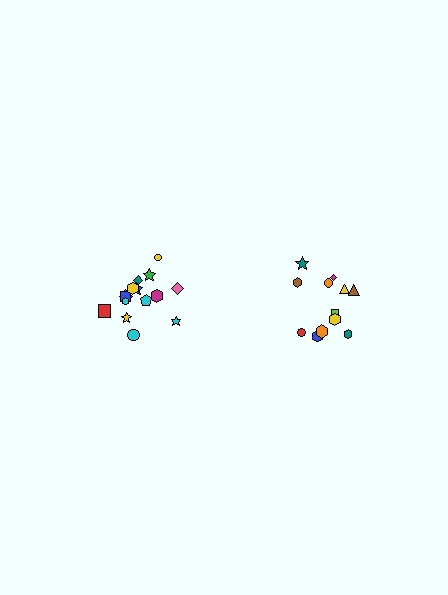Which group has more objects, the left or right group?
The left group.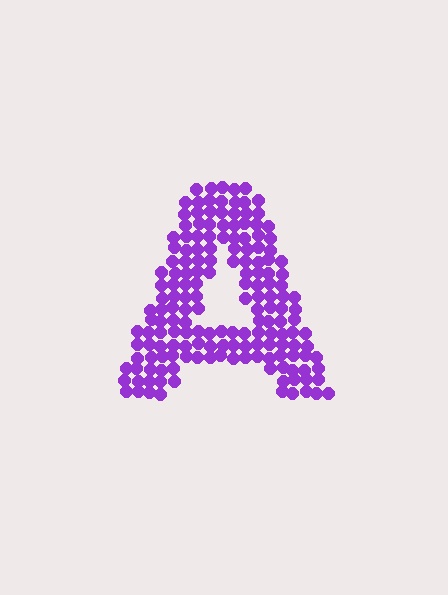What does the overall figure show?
The overall figure shows the letter A.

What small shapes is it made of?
It is made of small circles.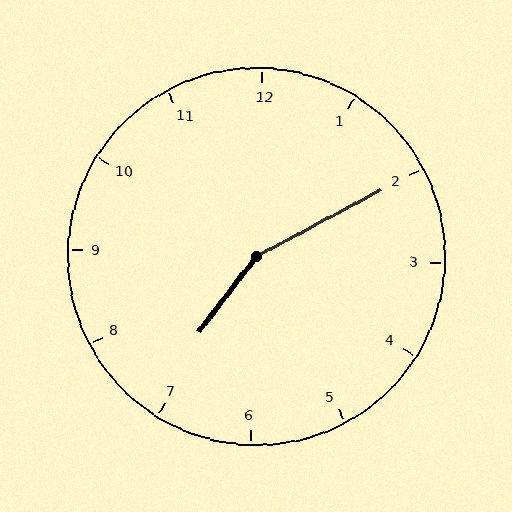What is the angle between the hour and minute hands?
Approximately 155 degrees.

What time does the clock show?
7:10.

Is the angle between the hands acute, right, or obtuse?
It is obtuse.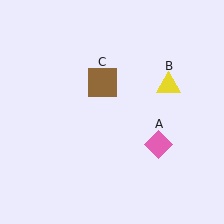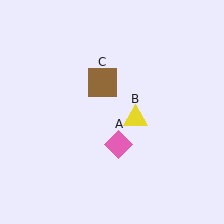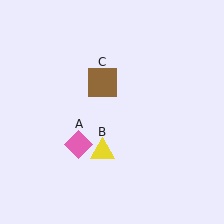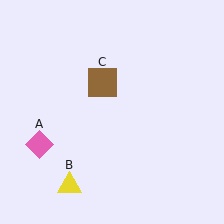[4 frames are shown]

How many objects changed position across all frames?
2 objects changed position: pink diamond (object A), yellow triangle (object B).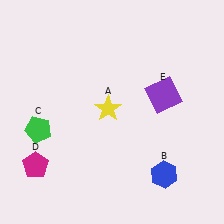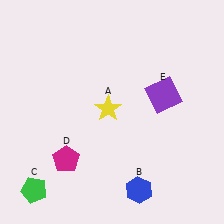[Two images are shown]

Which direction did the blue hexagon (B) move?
The blue hexagon (B) moved left.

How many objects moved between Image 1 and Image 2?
3 objects moved between the two images.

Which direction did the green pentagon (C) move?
The green pentagon (C) moved down.